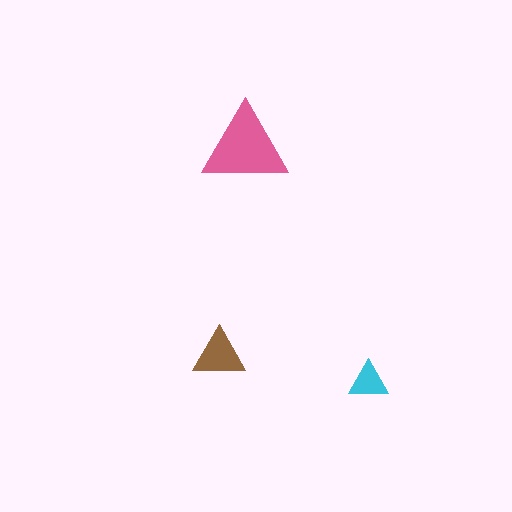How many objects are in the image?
There are 3 objects in the image.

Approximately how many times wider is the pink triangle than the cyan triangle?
About 2 times wider.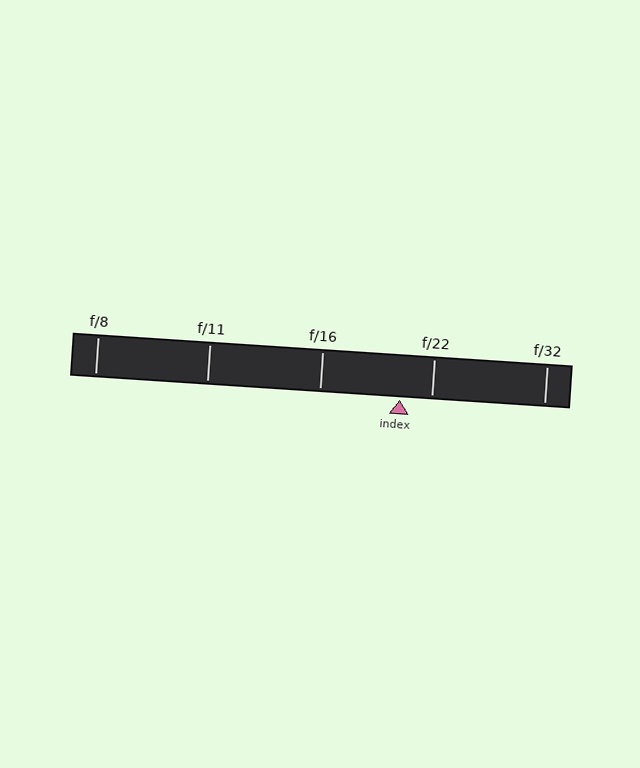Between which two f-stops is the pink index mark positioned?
The index mark is between f/16 and f/22.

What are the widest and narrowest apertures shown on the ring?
The widest aperture shown is f/8 and the narrowest is f/32.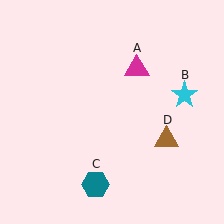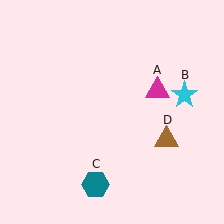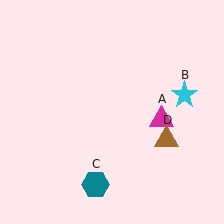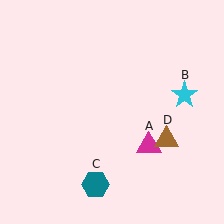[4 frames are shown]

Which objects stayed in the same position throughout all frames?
Cyan star (object B) and teal hexagon (object C) and brown triangle (object D) remained stationary.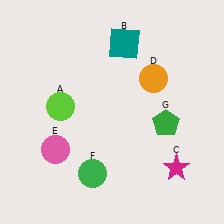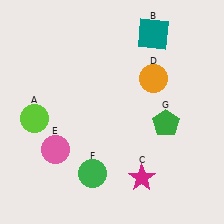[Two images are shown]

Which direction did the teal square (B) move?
The teal square (B) moved right.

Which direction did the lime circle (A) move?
The lime circle (A) moved left.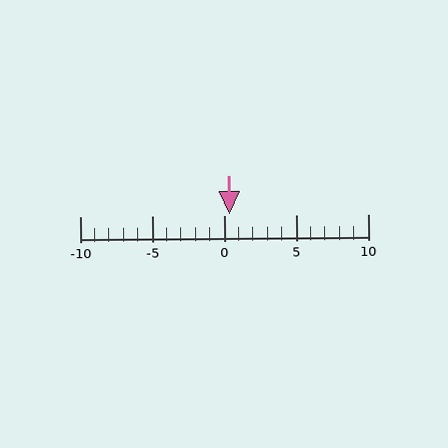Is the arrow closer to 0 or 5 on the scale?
The arrow is closer to 0.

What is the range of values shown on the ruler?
The ruler shows values from -10 to 10.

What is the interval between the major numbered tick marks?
The major tick marks are spaced 5 units apart.